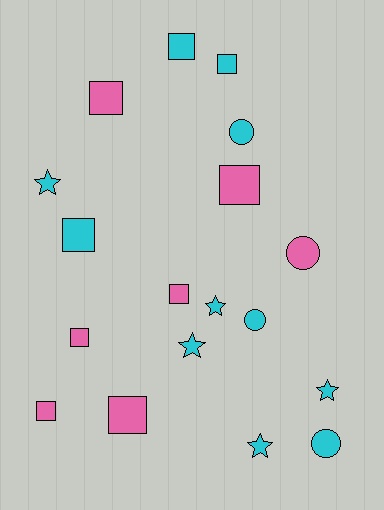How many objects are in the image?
There are 18 objects.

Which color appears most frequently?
Cyan, with 11 objects.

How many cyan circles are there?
There are 3 cyan circles.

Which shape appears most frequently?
Square, with 9 objects.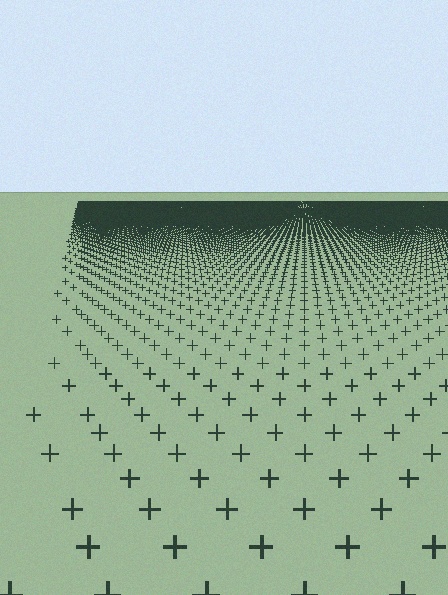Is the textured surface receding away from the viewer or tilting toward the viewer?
The surface is receding away from the viewer. Texture elements get smaller and denser toward the top.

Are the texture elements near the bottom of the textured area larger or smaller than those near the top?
Larger. Near the bottom, elements are closer to the viewer and appear at a bigger on-screen size.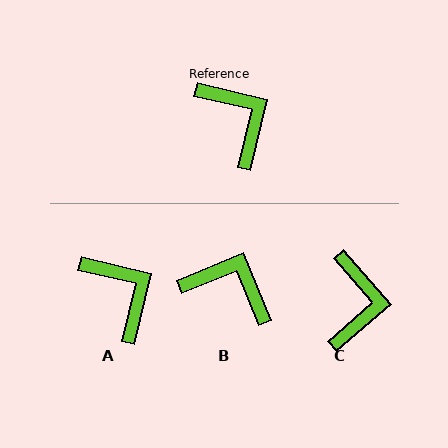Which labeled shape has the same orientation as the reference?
A.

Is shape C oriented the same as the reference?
No, it is off by about 36 degrees.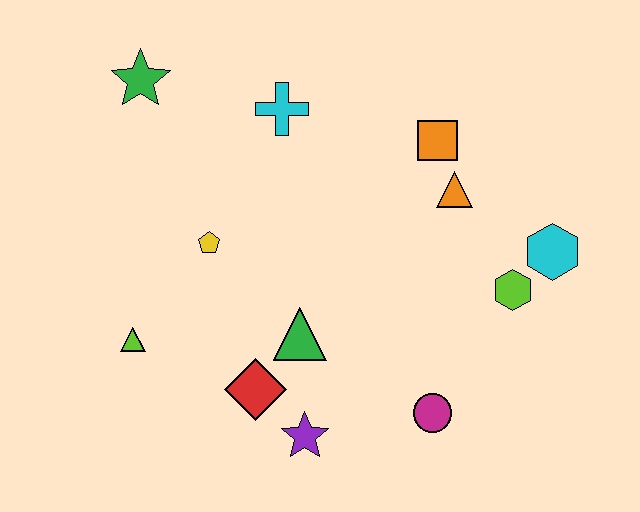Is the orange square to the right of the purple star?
Yes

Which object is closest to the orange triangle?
The orange square is closest to the orange triangle.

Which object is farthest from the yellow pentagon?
The cyan hexagon is farthest from the yellow pentagon.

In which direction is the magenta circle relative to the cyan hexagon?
The magenta circle is below the cyan hexagon.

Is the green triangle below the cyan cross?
Yes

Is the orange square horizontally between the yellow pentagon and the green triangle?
No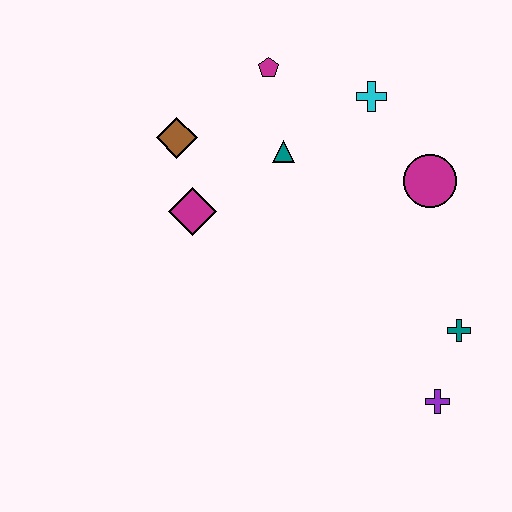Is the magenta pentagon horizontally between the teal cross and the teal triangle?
No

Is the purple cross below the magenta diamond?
Yes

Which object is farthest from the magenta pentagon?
The purple cross is farthest from the magenta pentagon.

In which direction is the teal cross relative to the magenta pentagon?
The teal cross is below the magenta pentagon.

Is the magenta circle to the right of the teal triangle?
Yes